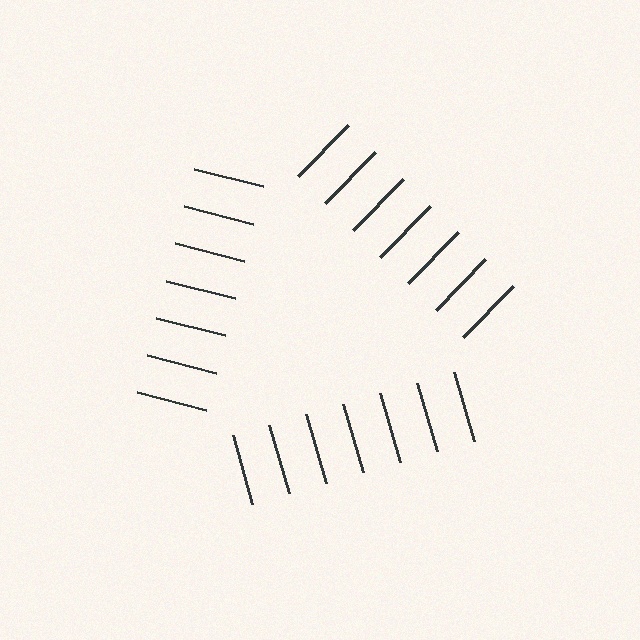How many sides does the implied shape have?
3 sides — the line-ends trace a triangle.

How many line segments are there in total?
21 — 7 along each of the 3 edges.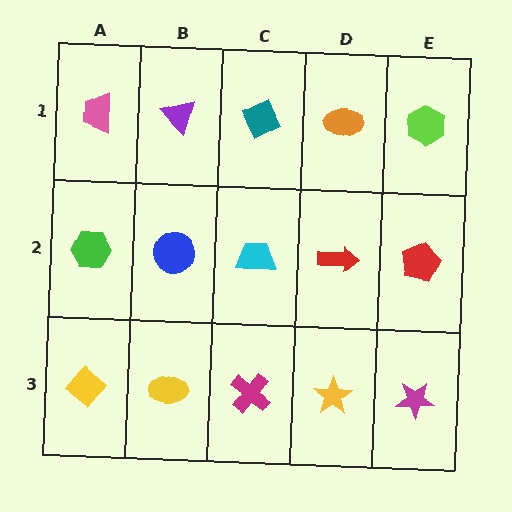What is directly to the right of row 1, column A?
A purple triangle.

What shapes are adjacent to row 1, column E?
A red pentagon (row 2, column E), an orange ellipse (row 1, column D).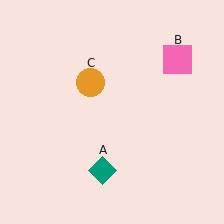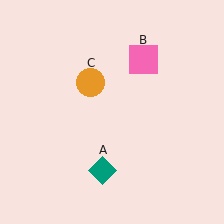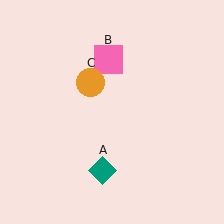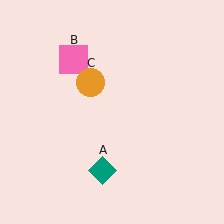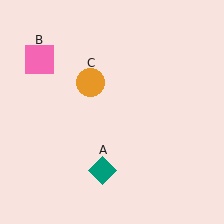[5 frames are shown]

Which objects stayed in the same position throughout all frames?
Teal diamond (object A) and orange circle (object C) remained stationary.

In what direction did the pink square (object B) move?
The pink square (object B) moved left.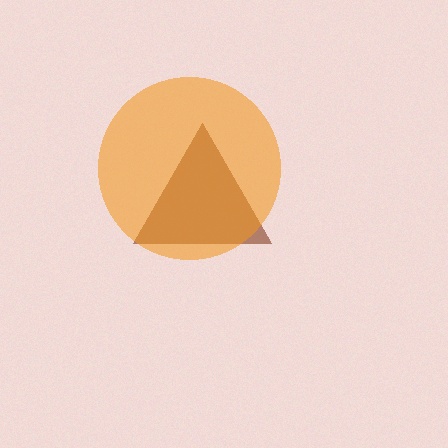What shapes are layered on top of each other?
The layered shapes are: a brown triangle, an orange circle.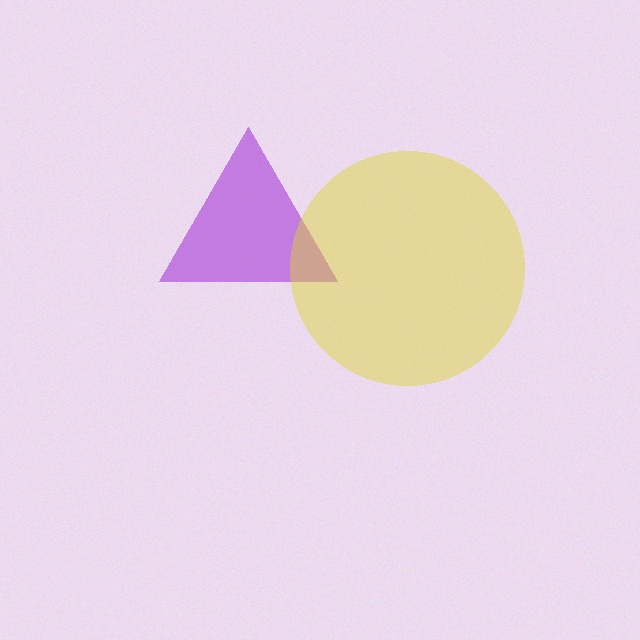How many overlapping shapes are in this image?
There are 2 overlapping shapes in the image.